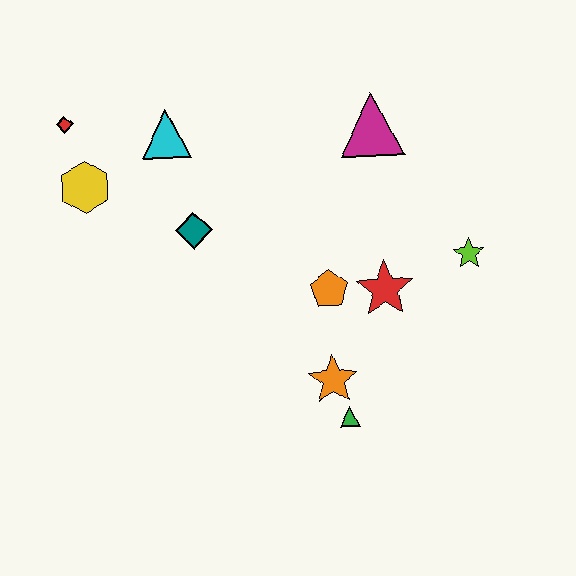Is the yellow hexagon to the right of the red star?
No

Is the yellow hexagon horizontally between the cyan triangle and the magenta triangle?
No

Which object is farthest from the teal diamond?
The lime star is farthest from the teal diamond.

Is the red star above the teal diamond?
No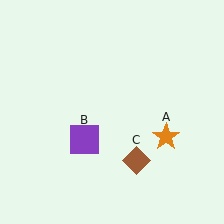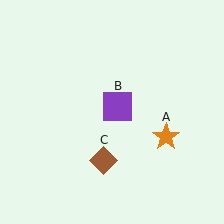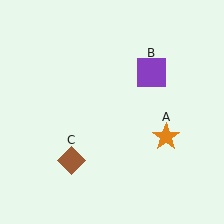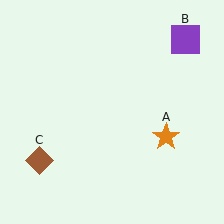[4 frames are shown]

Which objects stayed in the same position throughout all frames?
Orange star (object A) remained stationary.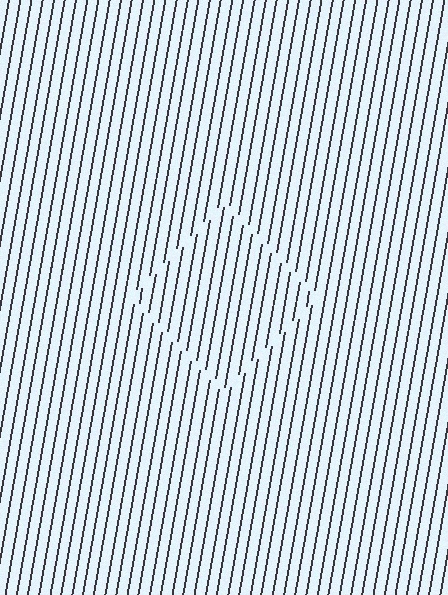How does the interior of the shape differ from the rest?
The interior of the shape contains the same grating, shifted by half a period — the contour is defined by the phase discontinuity where line-ends from the inner and outer gratings abut.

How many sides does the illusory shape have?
4 sides — the line-ends trace a square.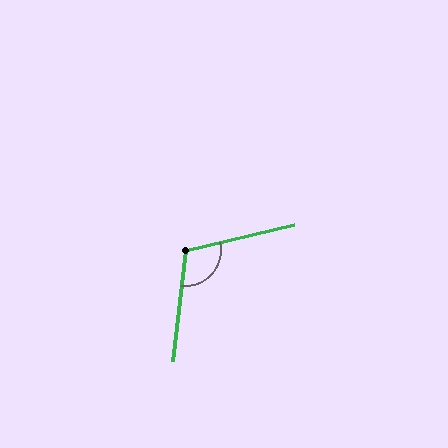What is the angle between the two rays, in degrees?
Approximately 110 degrees.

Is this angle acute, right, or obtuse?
It is obtuse.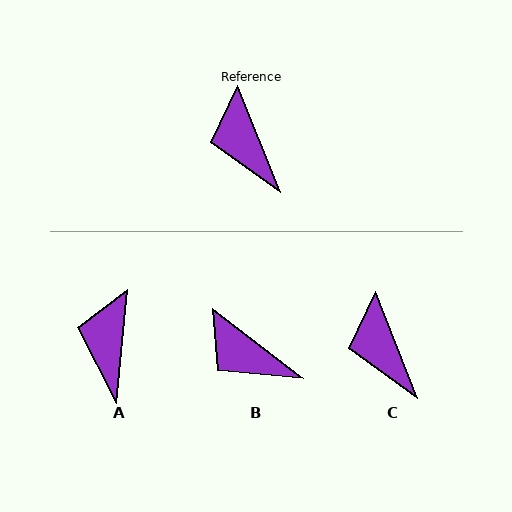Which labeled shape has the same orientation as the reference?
C.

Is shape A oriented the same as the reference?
No, it is off by about 27 degrees.